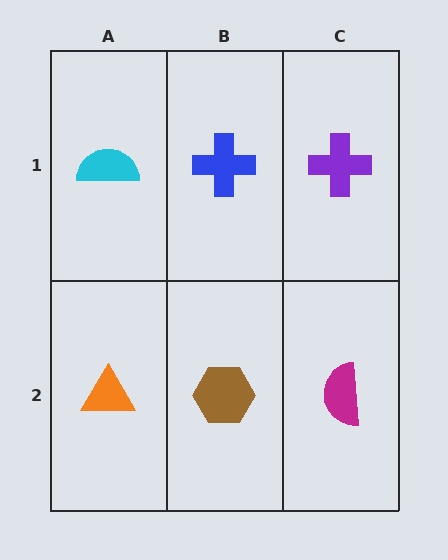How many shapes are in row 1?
3 shapes.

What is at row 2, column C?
A magenta semicircle.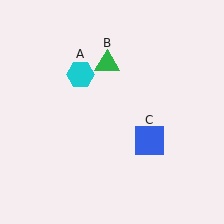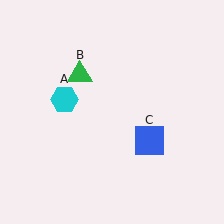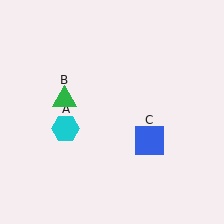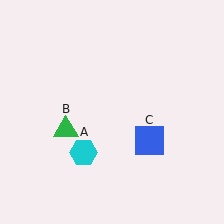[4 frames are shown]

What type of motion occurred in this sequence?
The cyan hexagon (object A), green triangle (object B) rotated counterclockwise around the center of the scene.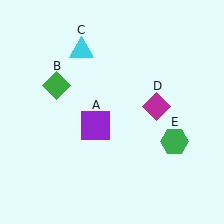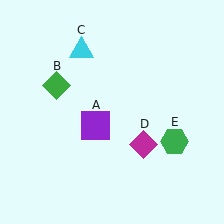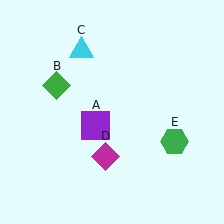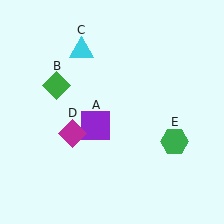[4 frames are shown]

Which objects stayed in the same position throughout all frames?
Purple square (object A) and green diamond (object B) and cyan triangle (object C) and green hexagon (object E) remained stationary.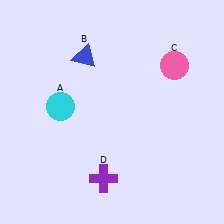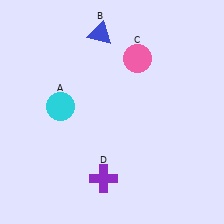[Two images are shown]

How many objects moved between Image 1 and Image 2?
2 objects moved between the two images.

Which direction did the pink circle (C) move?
The pink circle (C) moved left.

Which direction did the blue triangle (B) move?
The blue triangle (B) moved up.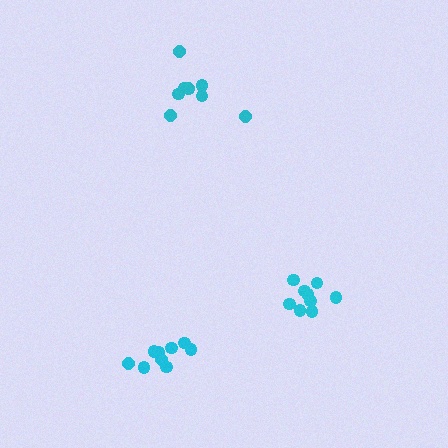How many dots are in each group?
Group 1: 9 dots, Group 2: 9 dots, Group 3: 9 dots (27 total).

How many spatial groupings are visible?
There are 3 spatial groupings.